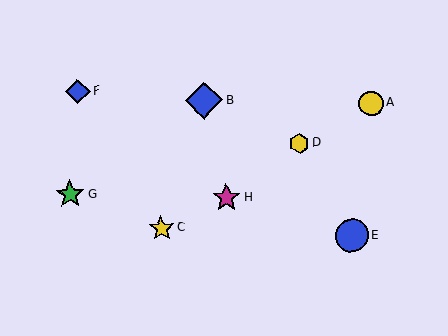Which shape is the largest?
The blue diamond (labeled B) is the largest.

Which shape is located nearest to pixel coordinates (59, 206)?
The green star (labeled G) at (70, 195) is nearest to that location.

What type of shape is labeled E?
Shape E is a blue circle.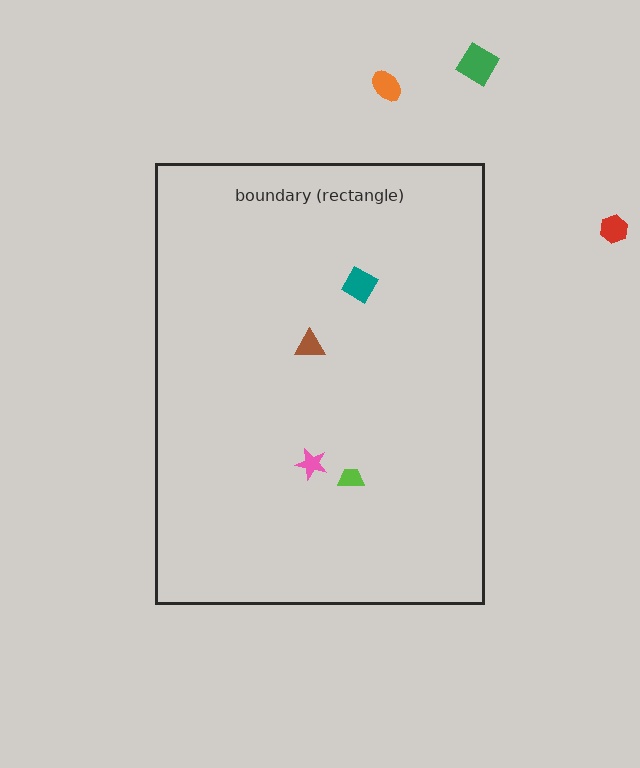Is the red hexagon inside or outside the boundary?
Outside.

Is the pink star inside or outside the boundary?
Inside.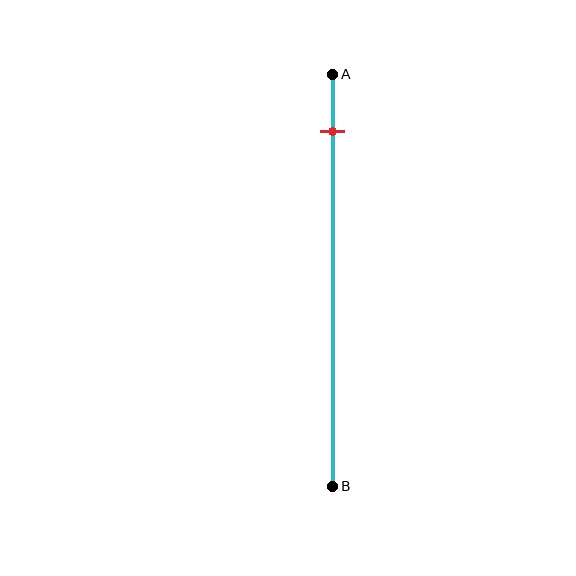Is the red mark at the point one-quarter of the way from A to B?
No, the mark is at about 15% from A, not at the 25% one-quarter point.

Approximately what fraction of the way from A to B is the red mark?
The red mark is approximately 15% of the way from A to B.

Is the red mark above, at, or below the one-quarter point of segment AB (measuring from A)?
The red mark is above the one-quarter point of segment AB.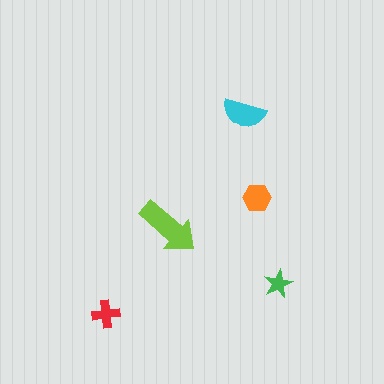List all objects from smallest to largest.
The green star, the red cross, the orange hexagon, the cyan semicircle, the lime arrow.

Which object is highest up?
The cyan semicircle is topmost.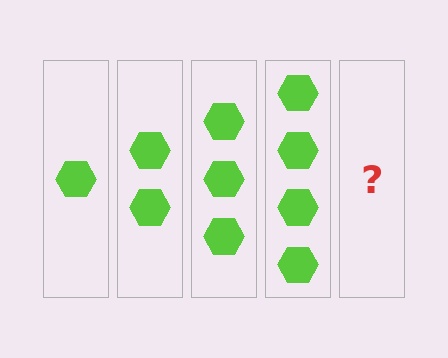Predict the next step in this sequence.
The next step is 5 hexagons.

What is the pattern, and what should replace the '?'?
The pattern is that each step adds one more hexagon. The '?' should be 5 hexagons.